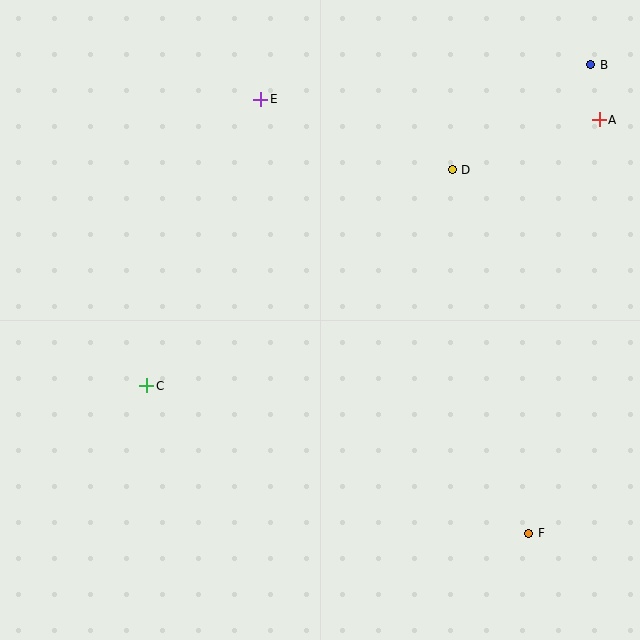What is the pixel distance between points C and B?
The distance between C and B is 548 pixels.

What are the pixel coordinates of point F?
Point F is at (529, 533).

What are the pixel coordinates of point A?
Point A is at (599, 120).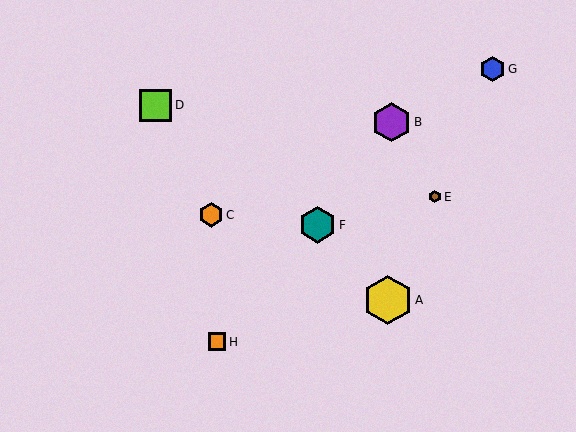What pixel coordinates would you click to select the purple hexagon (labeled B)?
Click at (391, 122) to select the purple hexagon B.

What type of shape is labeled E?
Shape E is a brown hexagon.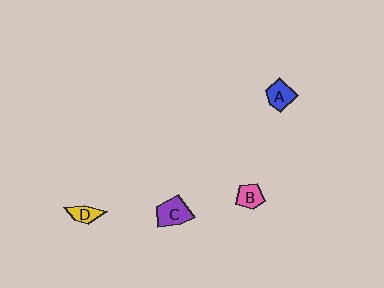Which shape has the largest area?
Shape C (purple).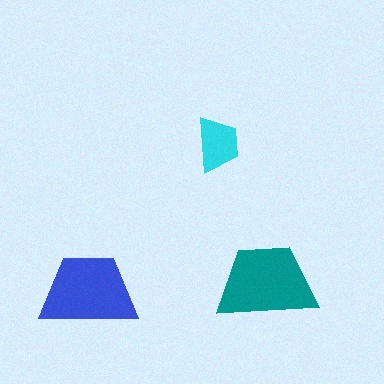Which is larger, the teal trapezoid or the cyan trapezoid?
The teal one.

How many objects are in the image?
There are 3 objects in the image.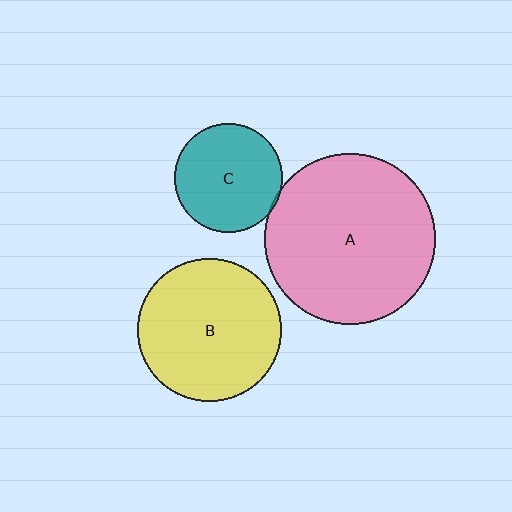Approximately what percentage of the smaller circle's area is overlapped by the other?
Approximately 5%.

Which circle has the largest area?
Circle A (pink).